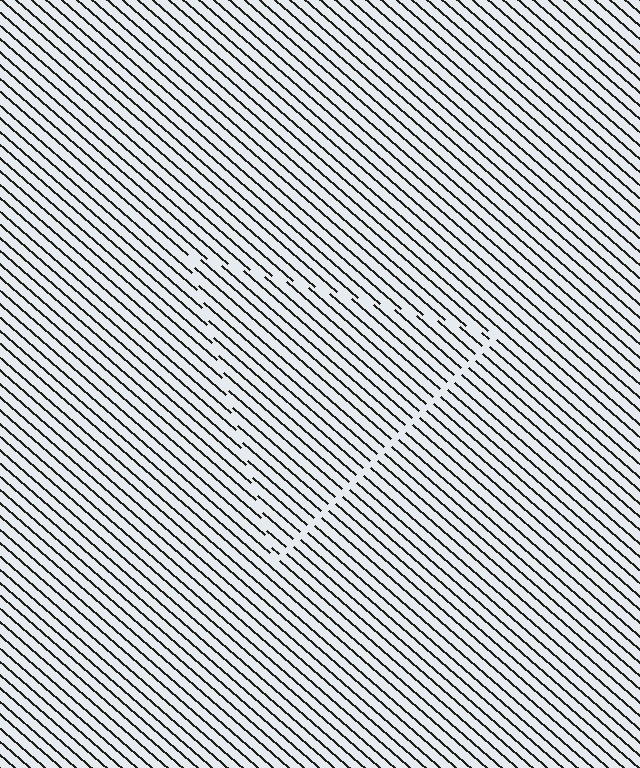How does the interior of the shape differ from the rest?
The interior of the shape contains the same grating, shifted by half a period — the contour is defined by the phase discontinuity where line-ends from the inner and outer gratings abut.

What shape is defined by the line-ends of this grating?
An illusory triangle. The interior of the shape contains the same grating, shifted by half a period — the contour is defined by the phase discontinuity where line-ends from the inner and outer gratings abut.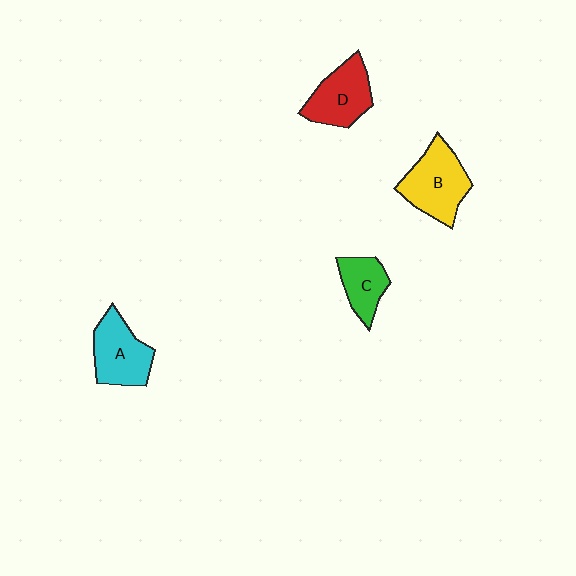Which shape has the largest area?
Shape B (yellow).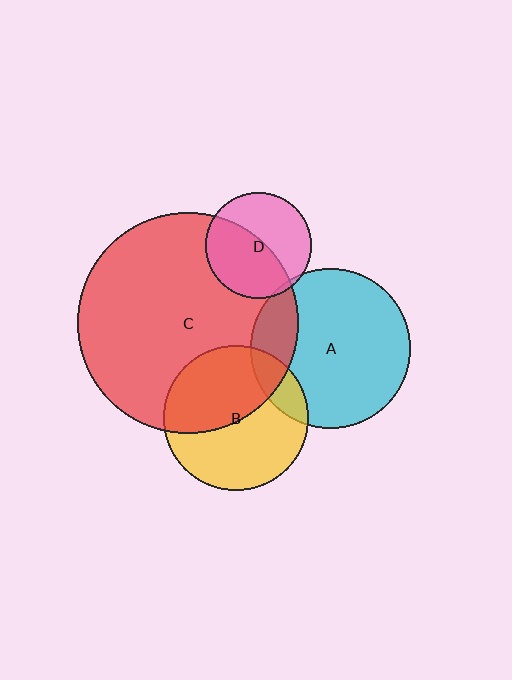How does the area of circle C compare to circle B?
Approximately 2.3 times.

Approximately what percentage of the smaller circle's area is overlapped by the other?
Approximately 20%.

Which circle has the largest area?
Circle C (red).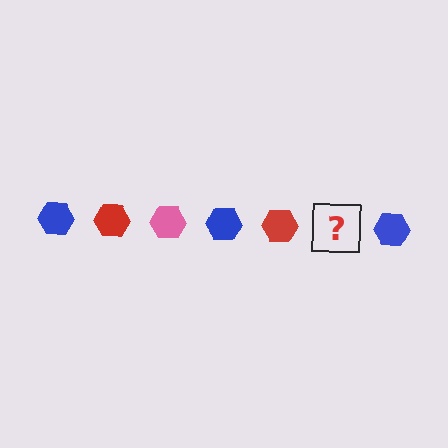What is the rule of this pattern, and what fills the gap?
The rule is that the pattern cycles through blue, red, pink hexagons. The gap should be filled with a pink hexagon.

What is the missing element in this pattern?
The missing element is a pink hexagon.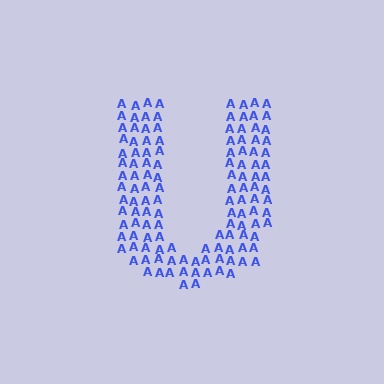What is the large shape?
The large shape is the letter U.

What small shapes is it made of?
It is made of small letter A's.